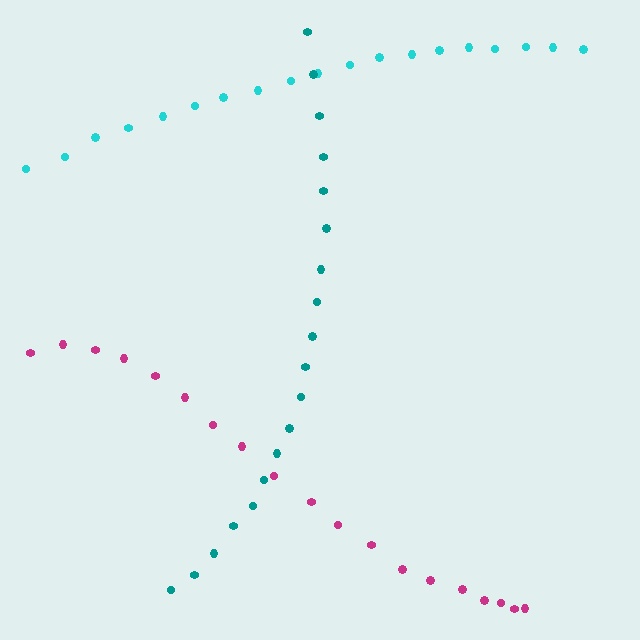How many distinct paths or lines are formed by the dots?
There are 3 distinct paths.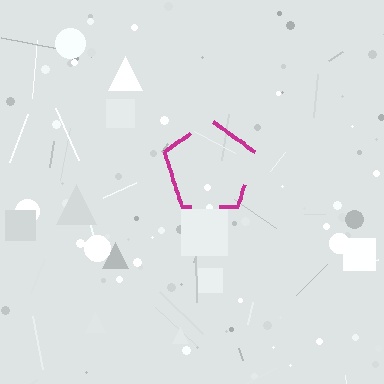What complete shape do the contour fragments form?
The contour fragments form a pentagon.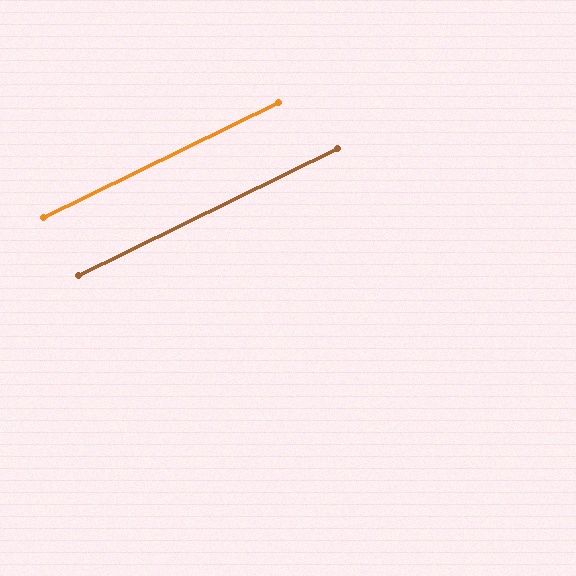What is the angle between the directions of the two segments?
Approximately 0 degrees.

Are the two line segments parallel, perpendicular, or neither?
Parallel — their directions differ by only 0.1°.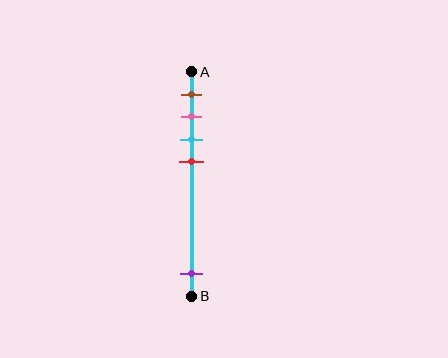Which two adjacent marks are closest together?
The pink and cyan marks are the closest adjacent pair.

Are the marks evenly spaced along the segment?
No, the marks are not evenly spaced.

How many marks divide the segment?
There are 5 marks dividing the segment.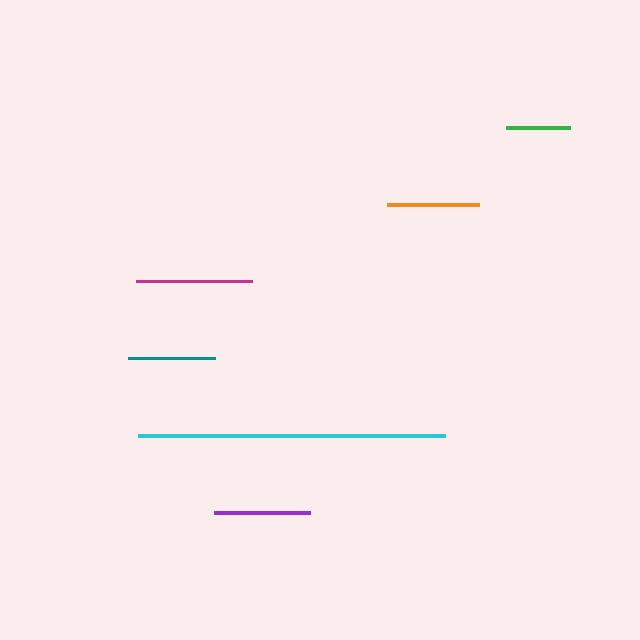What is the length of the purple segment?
The purple segment is approximately 96 pixels long.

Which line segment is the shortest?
The green line is the shortest at approximately 64 pixels.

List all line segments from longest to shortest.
From longest to shortest: cyan, magenta, purple, orange, teal, green.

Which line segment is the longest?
The cyan line is the longest at approximately 307 pixels.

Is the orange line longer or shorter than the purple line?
The purple line is longer than the orange line.